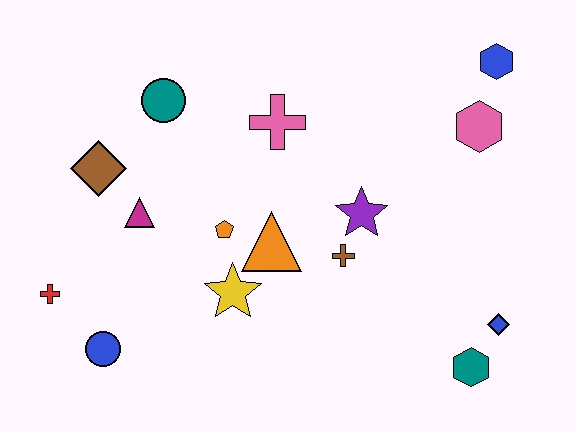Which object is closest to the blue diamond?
The teal hexagon is closest to the blue diamond.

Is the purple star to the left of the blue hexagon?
Yes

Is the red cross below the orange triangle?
Yes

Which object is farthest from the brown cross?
The red cross is farthest from the brown cross.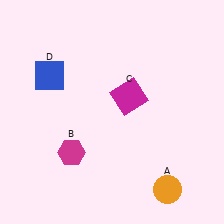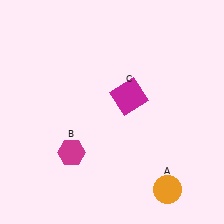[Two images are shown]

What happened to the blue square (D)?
The blue square (D) was removed in Image 2. It was in the top-left area of Image 1.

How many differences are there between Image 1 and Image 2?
There is 1 difference between the two images.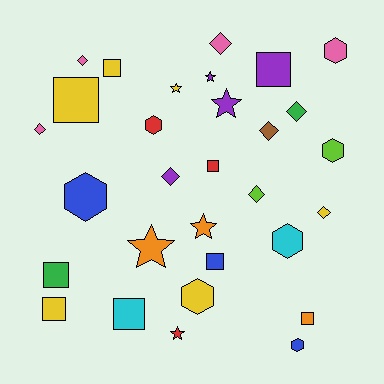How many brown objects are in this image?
There is 1 brown object.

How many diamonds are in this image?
There are 8 diamonds.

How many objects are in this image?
There are 30 objects.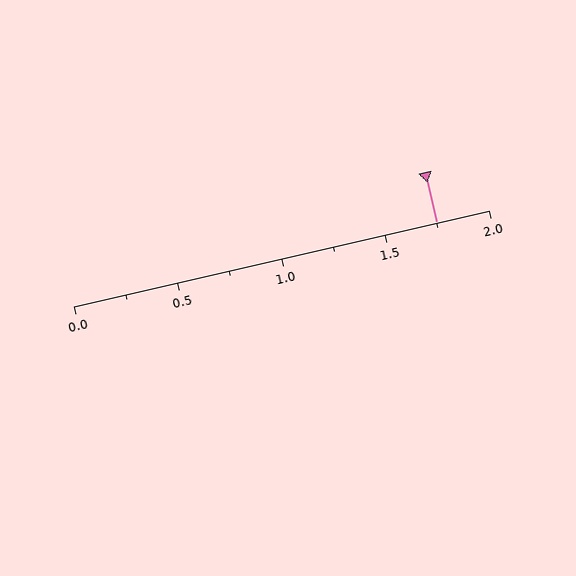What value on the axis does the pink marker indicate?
The marker indicates approximately 1.75.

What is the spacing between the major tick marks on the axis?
The major ticks are spaced 0.5 apart.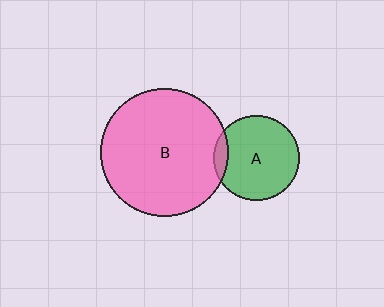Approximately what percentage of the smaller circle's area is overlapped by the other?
Approximately 10%.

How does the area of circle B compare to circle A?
Approximately 2.3 times.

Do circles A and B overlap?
Yes.